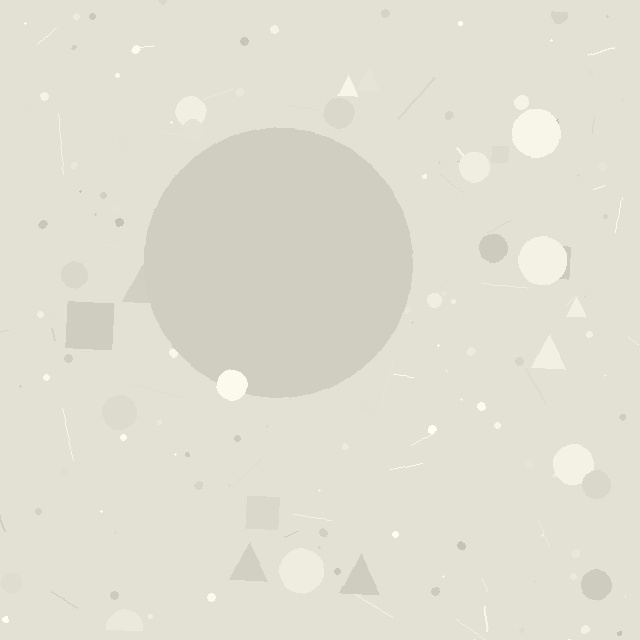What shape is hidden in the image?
A circle is hidden in the image.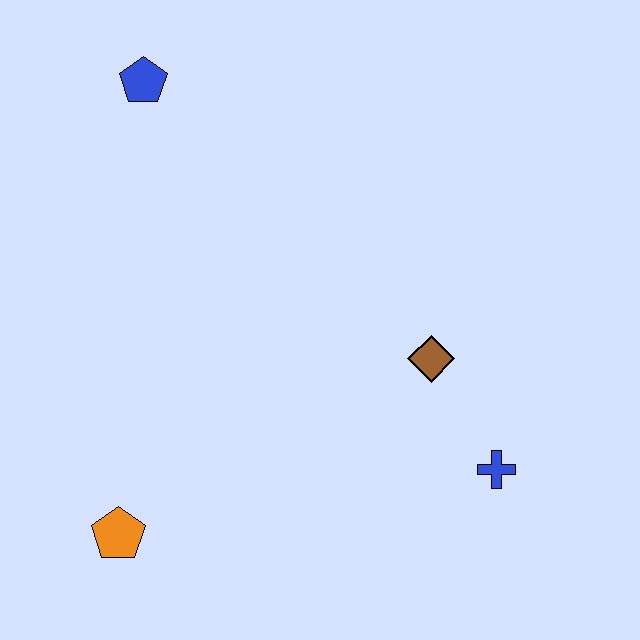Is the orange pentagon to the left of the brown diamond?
Yes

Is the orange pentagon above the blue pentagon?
No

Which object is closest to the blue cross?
The brown diamond is closest to the blue cross.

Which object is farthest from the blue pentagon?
The blue cross is farthest from the blue pentagon.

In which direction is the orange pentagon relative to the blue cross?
The orange pentagon is to the left of the blue cross.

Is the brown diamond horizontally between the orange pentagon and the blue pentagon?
No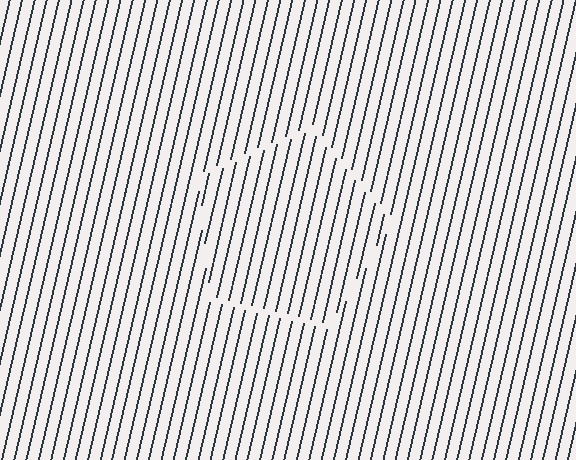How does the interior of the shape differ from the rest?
The interior of the shape contains the same grating, shifted by half a period — the contour is defined by the phase discontinuity where line-ends from the inner and outer gratings abut.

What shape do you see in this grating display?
An illusory pentagon. The interior of the shape contains the same grating, shifted by half a period — the contour is defined by the phase discontinuity where line-ends from the inner and outer gratings abut.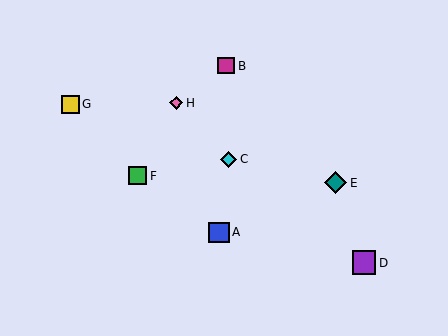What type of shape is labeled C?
Shape C is a cyan diamond.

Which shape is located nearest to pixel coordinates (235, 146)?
The cyan diamond (labeled C) at (229, 159) is nearest to that location.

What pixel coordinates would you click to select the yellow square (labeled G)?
Click at (70, 104) to select the yellow square G.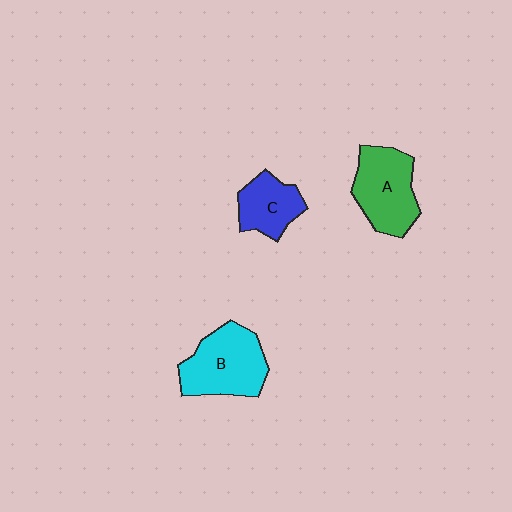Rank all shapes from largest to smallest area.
From largest to smallest: B (cyan), A (green), C (blue).